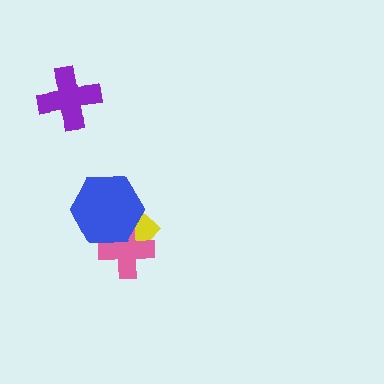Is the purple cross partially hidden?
No, no other shape covers it.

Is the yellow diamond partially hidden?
Yes, it is partially covered by another shape.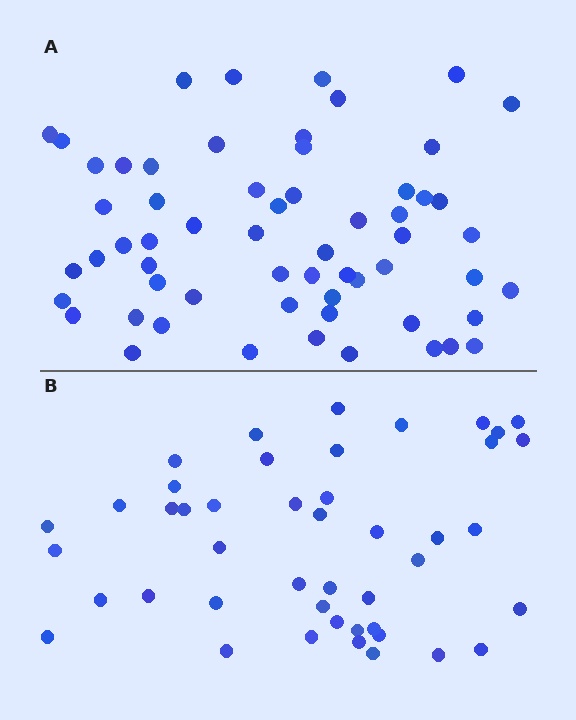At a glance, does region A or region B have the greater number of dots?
Region A (the top region) has more dots.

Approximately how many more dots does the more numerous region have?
Region A has approximately 15 more dots than region B.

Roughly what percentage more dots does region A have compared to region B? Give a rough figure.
About 35% more.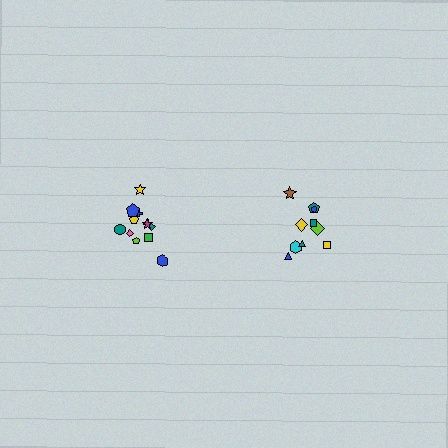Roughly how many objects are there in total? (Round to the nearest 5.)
Roughly 20 objects in total.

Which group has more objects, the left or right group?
The left group.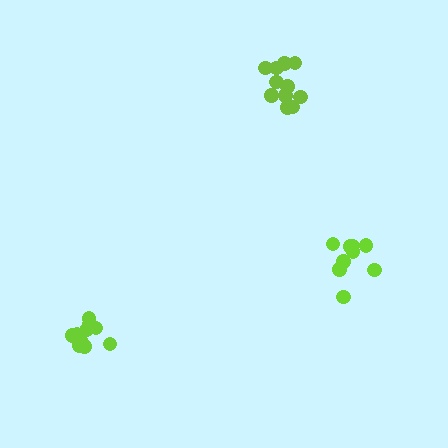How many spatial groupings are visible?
There are 3 spatial groupings.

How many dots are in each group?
Group 1: 10 dots, Group 2: 9 dots, Group 3: 11 dots (30 total).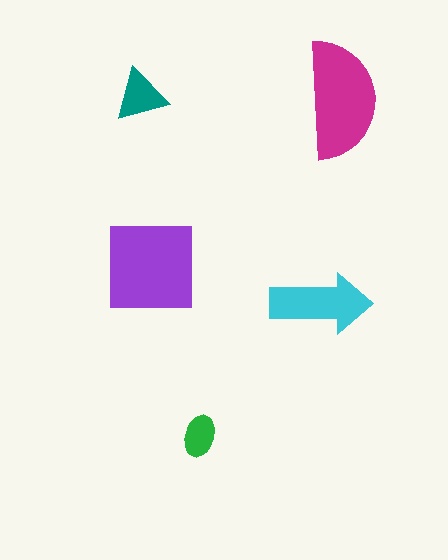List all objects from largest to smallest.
The purple square, the magenta semicircle, the cyan arrow, the teal triangle, the green ellipse.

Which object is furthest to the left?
The teal triangle is leftmost.